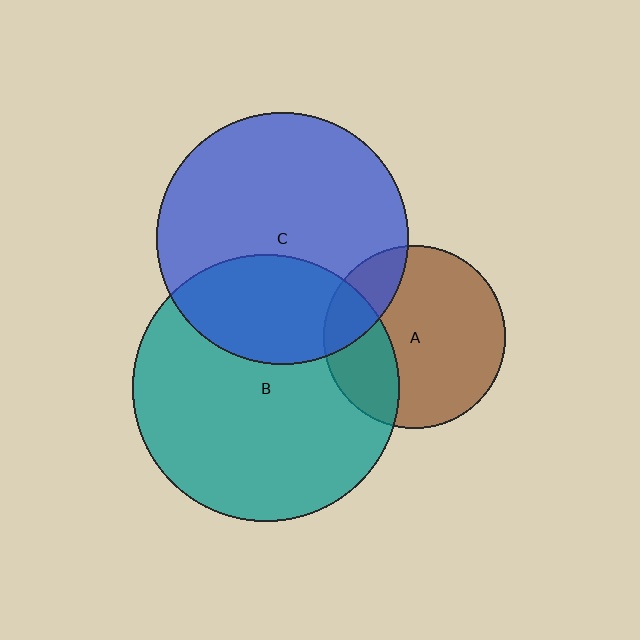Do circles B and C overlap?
Yes.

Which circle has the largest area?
Circle B (teal).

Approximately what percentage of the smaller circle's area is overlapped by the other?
Approximately 30%.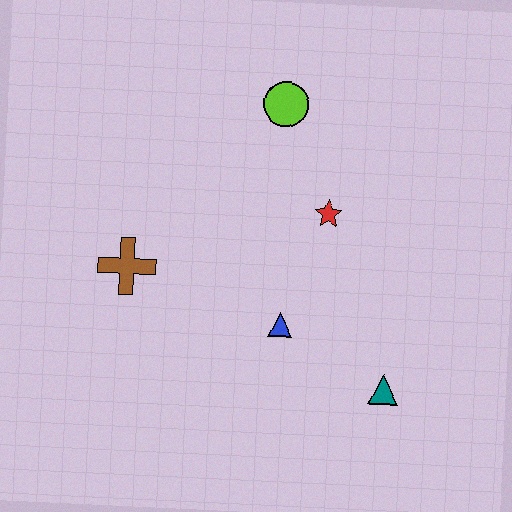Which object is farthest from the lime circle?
The teal triangle is farthest from the lime circle.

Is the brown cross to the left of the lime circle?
Yes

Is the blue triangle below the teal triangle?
No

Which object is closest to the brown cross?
The blue triangle is closest to the brown cross.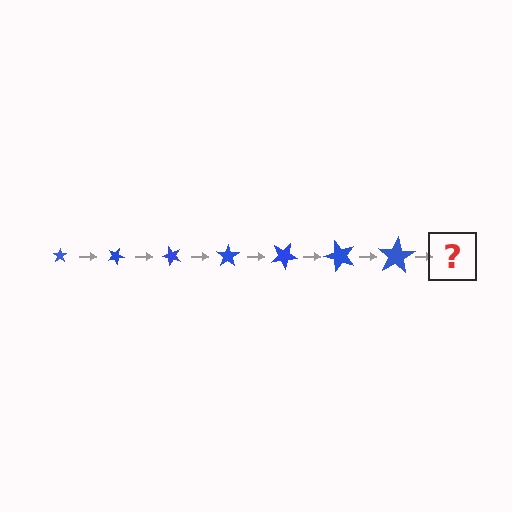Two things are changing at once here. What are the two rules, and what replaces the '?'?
The two rules are that the star grows larger each step and it rotates 25 degrees each step. The '?' should be a star, larger than the previous one and rotated 175 degrees from the start.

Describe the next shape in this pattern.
It should be a star, larger than the previous one and rotated 175 degrees from the start.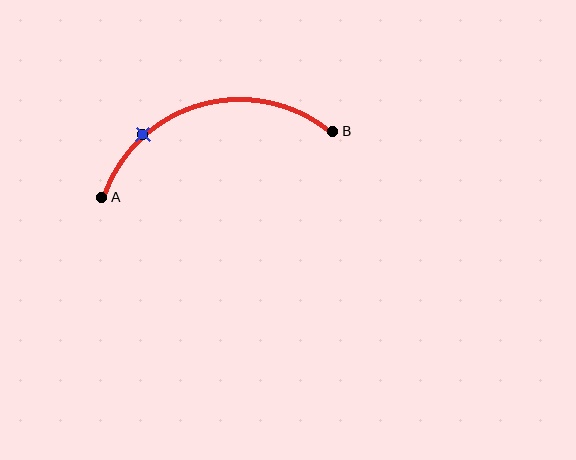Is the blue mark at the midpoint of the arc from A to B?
No. The blue mark lies on the arc but is closer to endpoint A. The arc midpoint would be at the point on the curve equidistant along the arc from both A and B.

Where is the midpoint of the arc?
The arc midpoint is the point on the curve farthest from the straight line joining A and B. It sits above that line.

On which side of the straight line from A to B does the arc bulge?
The arc bulges above the straight line connecting A and B.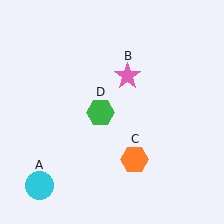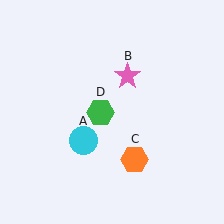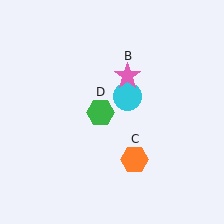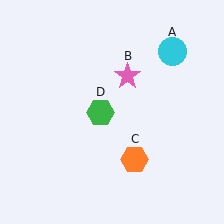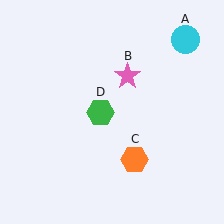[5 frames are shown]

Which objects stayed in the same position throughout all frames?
Pink star (object B) and orange hexagon (object C) and green hexagon (object D) remained stationary.